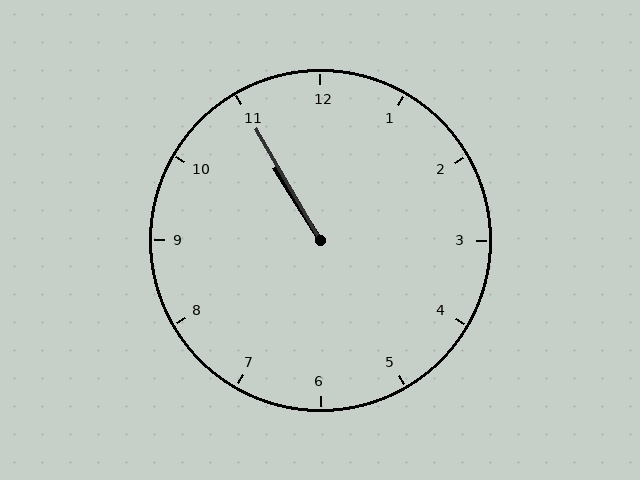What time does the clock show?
10:55.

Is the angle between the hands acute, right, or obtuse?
It is acute.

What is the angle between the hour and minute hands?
Approximately 2 degrees.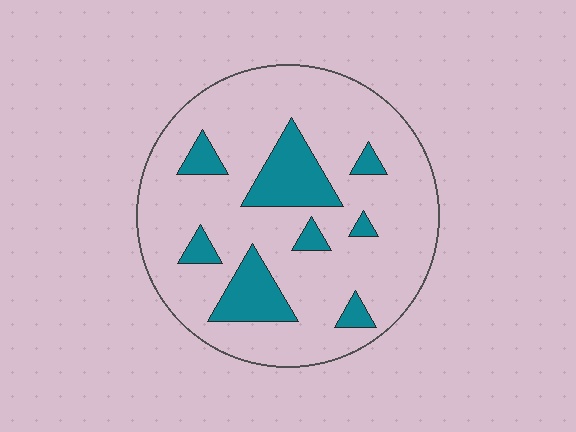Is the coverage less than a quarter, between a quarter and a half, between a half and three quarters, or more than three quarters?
Less than a quarter.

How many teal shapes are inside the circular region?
8.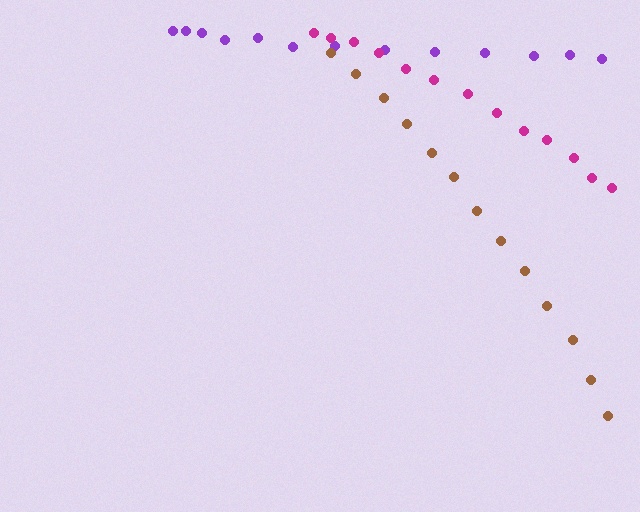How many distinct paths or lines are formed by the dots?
There are 3 distinct paths.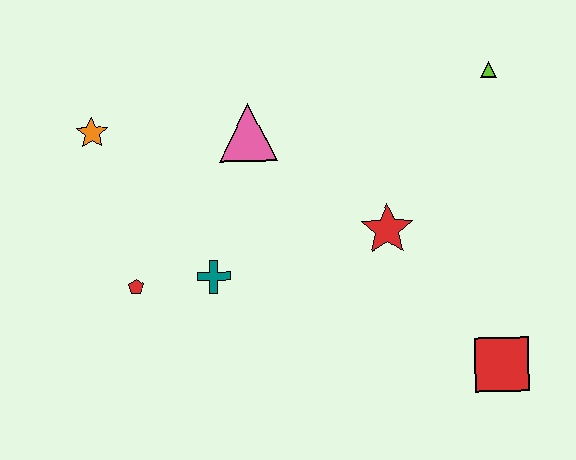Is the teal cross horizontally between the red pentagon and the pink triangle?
Yes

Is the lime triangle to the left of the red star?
No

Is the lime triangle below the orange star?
No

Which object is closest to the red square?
The red star is closest to the red square.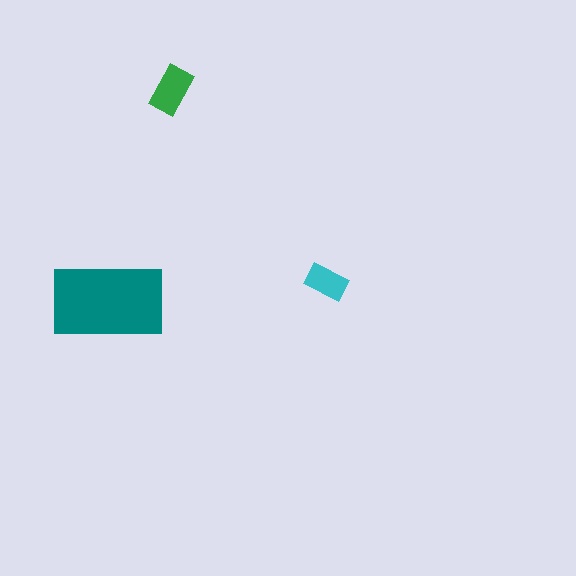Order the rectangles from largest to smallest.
the teal one, the green one, the cyan one.